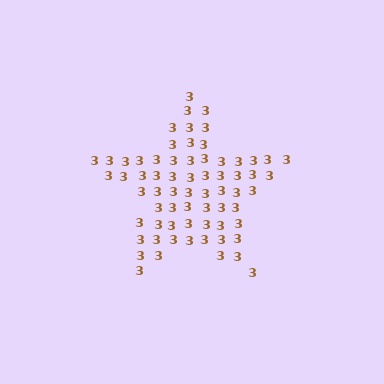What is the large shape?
The large shape is a star.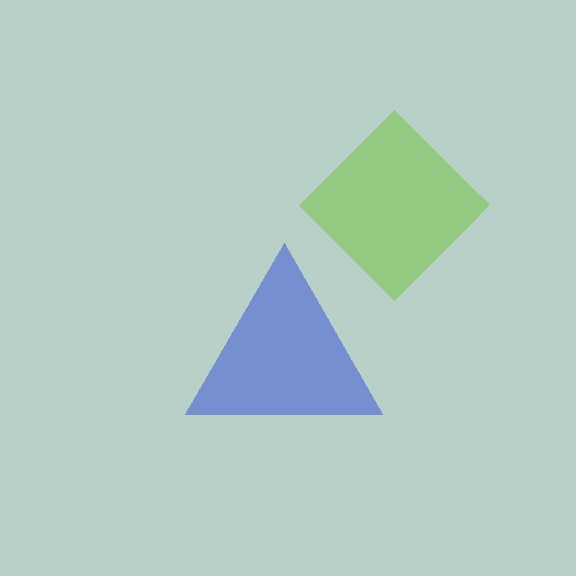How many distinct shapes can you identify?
There are 2 distinct shapes: a blue triangle, a lime diamond.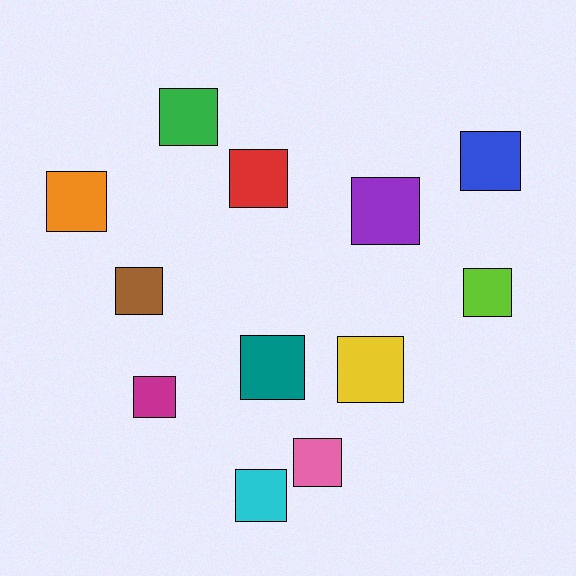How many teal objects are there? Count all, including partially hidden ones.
There is 1 teal object.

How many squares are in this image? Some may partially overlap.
There are 12 squares.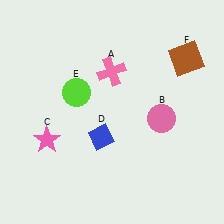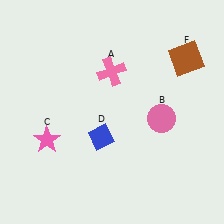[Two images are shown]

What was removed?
The lime circle (E) was removed in Image 2.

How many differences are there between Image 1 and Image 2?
There is 1 difference between the two images.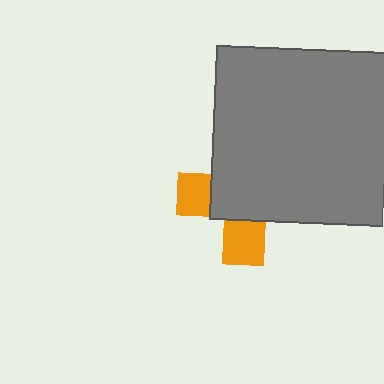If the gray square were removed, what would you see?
You would see the complete orange cross.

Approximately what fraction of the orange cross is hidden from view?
Roughly 68% of the orange cross is hidden behind the gray square.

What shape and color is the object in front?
The object in front is a gray square.